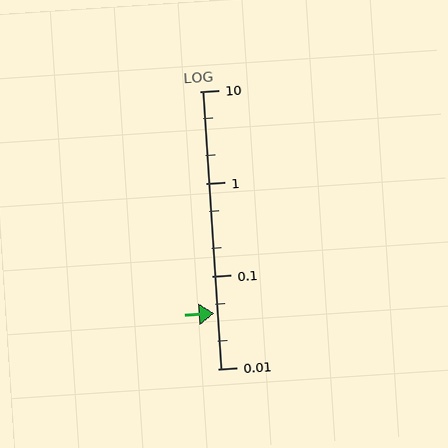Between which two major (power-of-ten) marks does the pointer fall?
The pointer is between 0.01 and 0.1.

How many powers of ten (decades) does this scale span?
The scale spans 3 decades, from 0.01 to 10.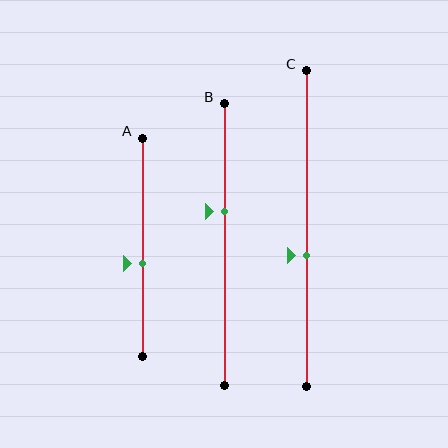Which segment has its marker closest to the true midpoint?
Segment A has its marker closest to the true midpoint.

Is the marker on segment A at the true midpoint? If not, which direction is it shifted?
No, the marker on segment A is shifted downward by about 7% of the segment length.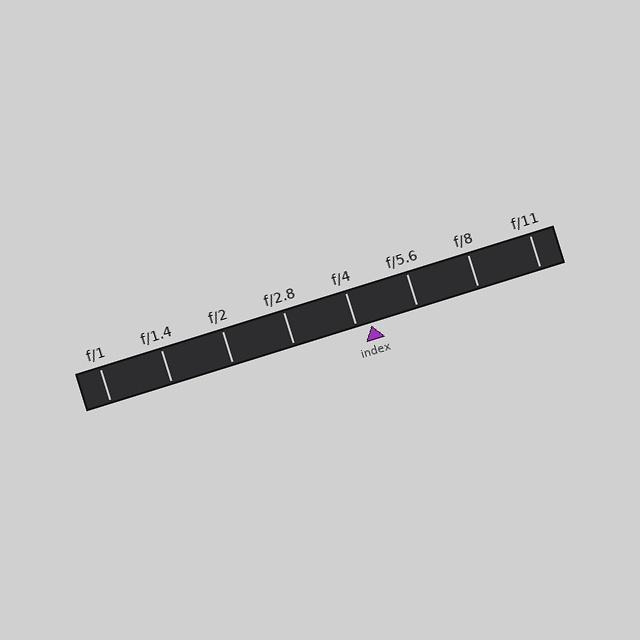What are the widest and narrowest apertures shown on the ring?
The widest aperture shown is f/1 and the narrowest is f/11.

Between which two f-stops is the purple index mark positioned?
The index mark is between f/4 and f/5.6.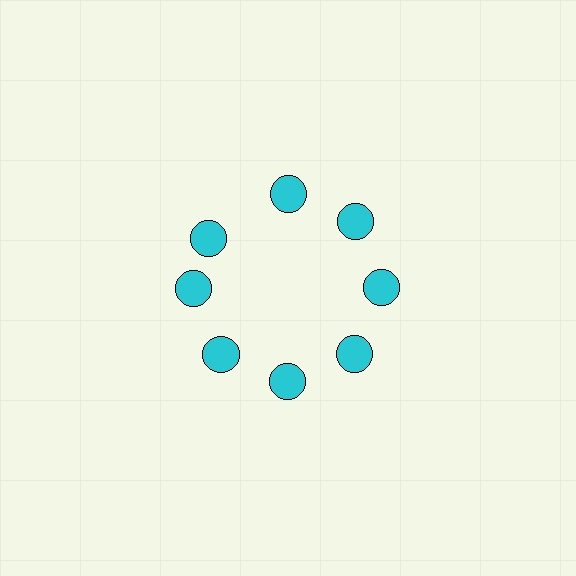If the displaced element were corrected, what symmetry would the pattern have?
It would have 8-fold rotational symmetry — the pattern would map onto itself every 45 degrees.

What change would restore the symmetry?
The symmetry would be restored by rotating it back into even spacing with its neighbors so that all 8 circles sit at equal angles and equal distance from the center.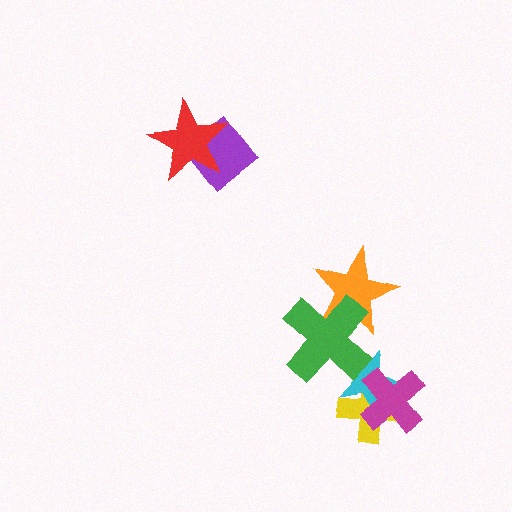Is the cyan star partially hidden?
Yes, it is partially covered by another shape.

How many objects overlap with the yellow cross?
2 objects overlap with the yellow cross.